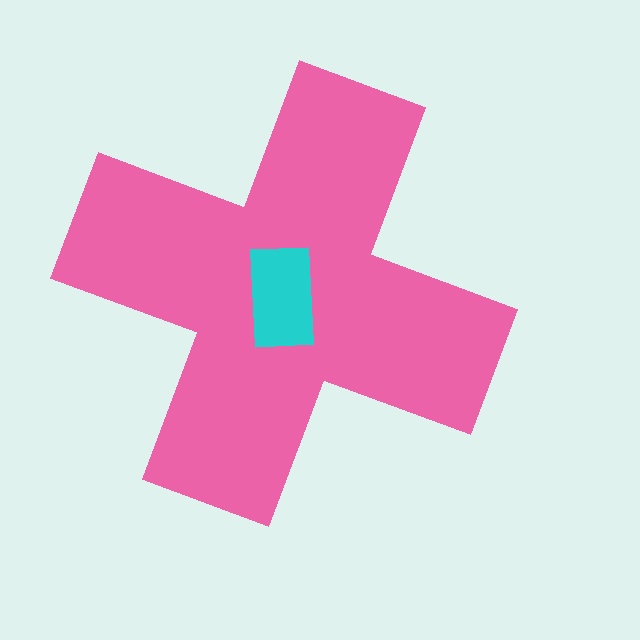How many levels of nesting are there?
2.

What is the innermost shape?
The cyan rectangle.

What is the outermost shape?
The pink cross.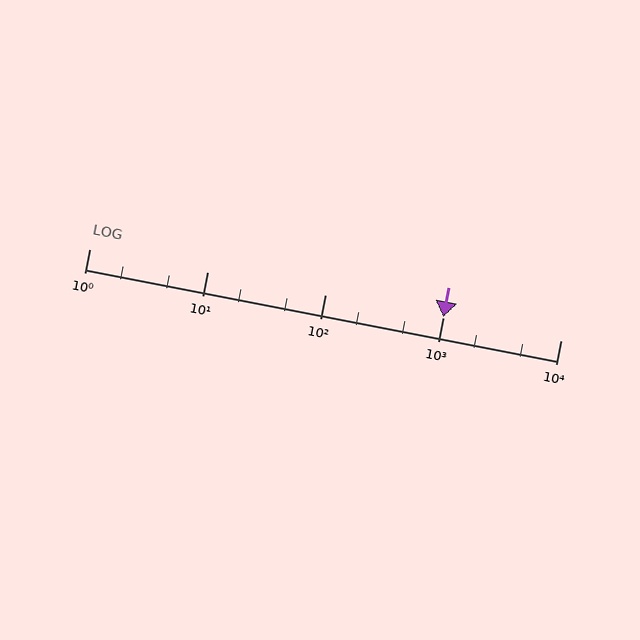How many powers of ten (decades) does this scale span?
The scale spans 4 decades, from 1 to 10000.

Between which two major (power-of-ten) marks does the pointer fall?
The pointer is between 1000 and 10000.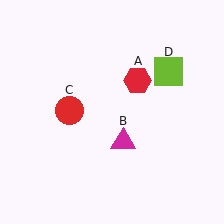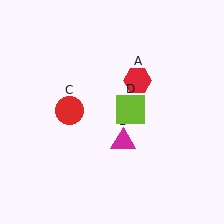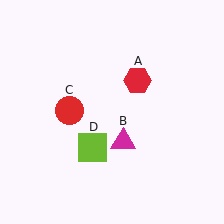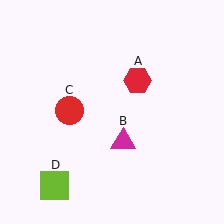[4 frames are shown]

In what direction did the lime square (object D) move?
The lime square (object D) moved down and to the left.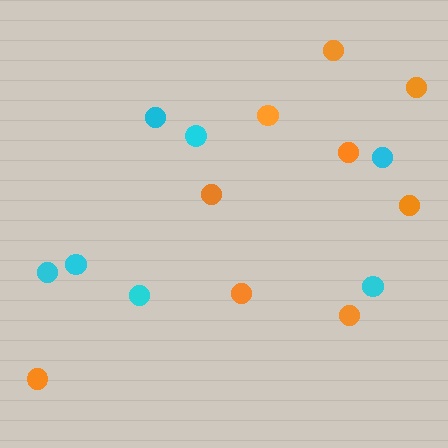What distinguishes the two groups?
There are 2 groups: one group of orange circles (9) and one group of cyan circles (7).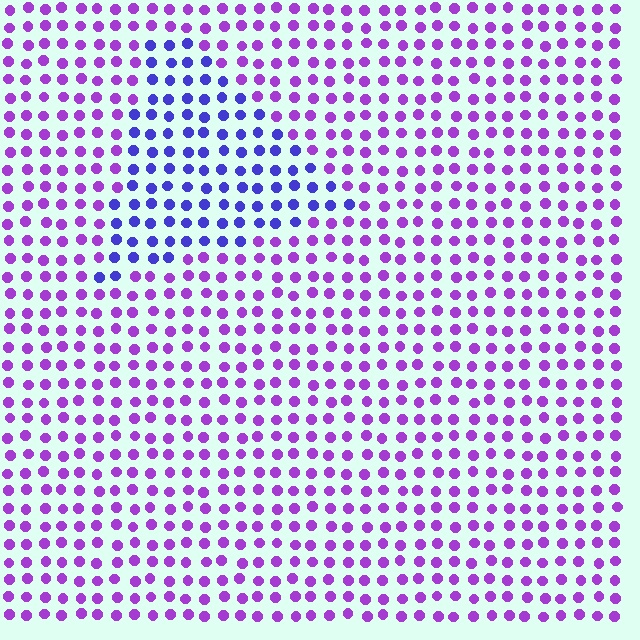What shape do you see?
I see a triangle.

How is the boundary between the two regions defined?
The boundary is defined purely by a slight shift in hue (about 39 degrees). Spacing, size, and orientation are identical on both sides.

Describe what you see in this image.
The image is filled with small purple elements in a uniform arrangement. A triangle-shaped region is visible where the elements are tinted to a slightly different hue, forming a subtle color boundary.